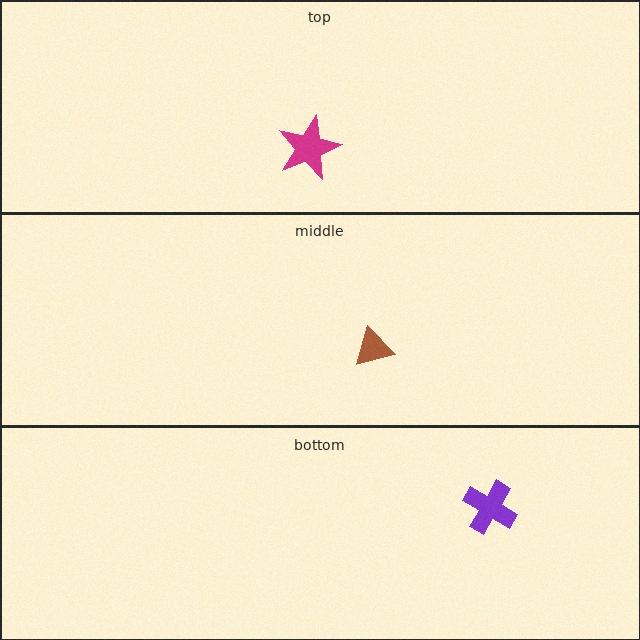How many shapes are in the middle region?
1.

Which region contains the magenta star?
The top region.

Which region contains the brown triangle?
The middle region.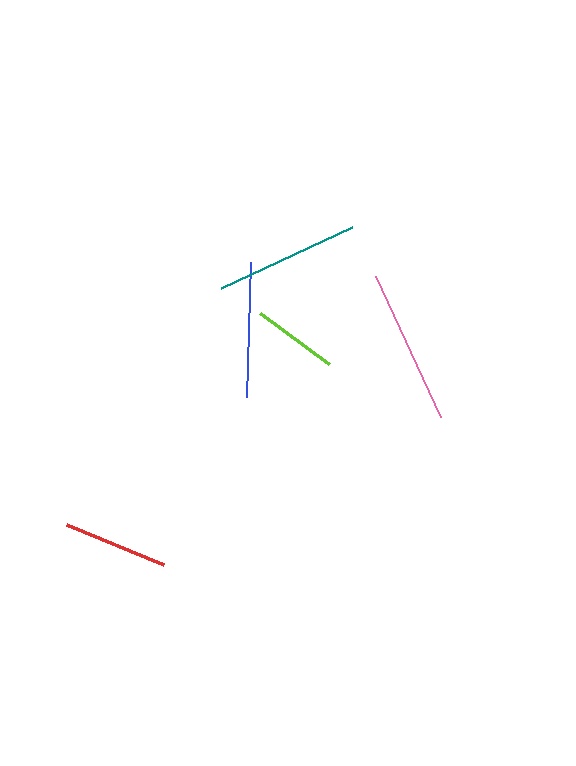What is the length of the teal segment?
The teal segment is approximately 145 pixels long.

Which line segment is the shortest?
The lime line is the shortest at approximately 85 pixels.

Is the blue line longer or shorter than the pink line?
The pink line is longer than the blue line.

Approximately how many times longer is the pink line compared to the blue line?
The pink line is approximately 1.1 times the length of the blue line.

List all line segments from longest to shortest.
From longest to shortest: pink, teal, blue, red, lime.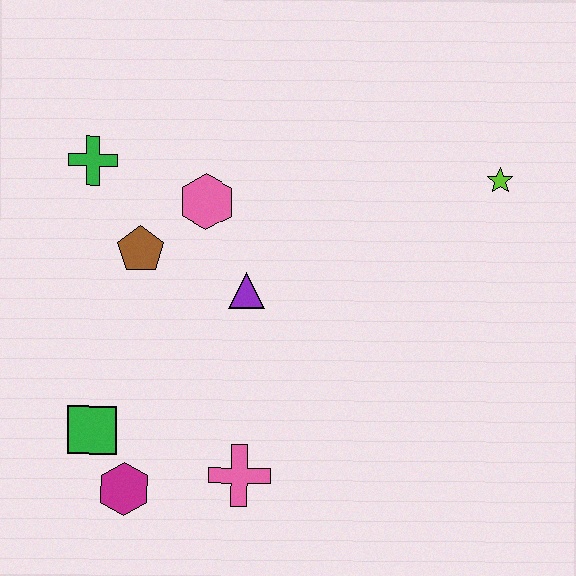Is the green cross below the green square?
No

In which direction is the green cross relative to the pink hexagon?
The green cross is to the left of the pink hexagon.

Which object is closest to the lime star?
The purple triangle is closest to the lime star.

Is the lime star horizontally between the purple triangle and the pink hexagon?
No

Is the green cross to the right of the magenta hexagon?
No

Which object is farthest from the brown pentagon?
The lime star is farthest from the brown pentagon.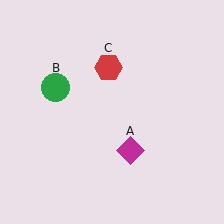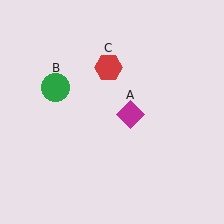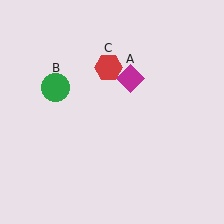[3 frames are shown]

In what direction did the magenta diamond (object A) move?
The magenta diamond (object A) moved up.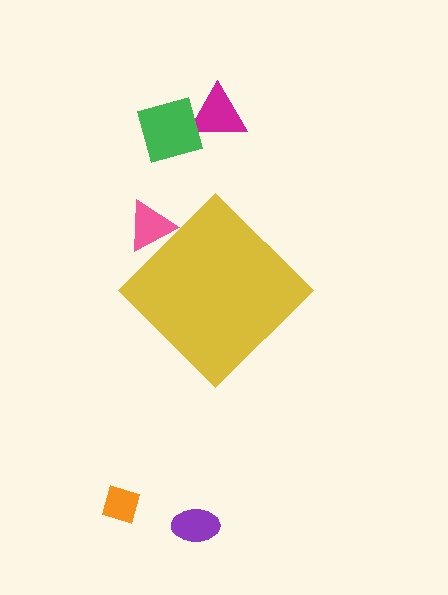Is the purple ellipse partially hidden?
No, the purple ellipse is fully visible.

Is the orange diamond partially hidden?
No, the orange diamond is fully visible.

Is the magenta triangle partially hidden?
No, the magenta triangle is fully visible.